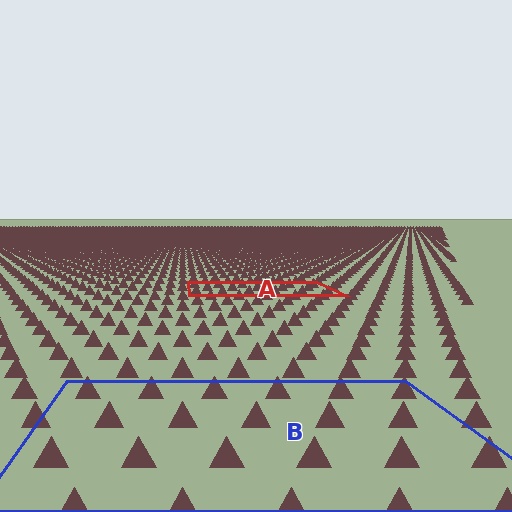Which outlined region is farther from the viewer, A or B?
Region A is farther from the viewer — the texture elements inside it appear smaller and more densely packed.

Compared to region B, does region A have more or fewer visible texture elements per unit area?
Region A has more texture elements per unit area — they are packed more densely because it is farther away.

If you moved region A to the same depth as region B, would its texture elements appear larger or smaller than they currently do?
They would appear larger. At a closer depth, the same texture elements are projected at a bigger on-screen size.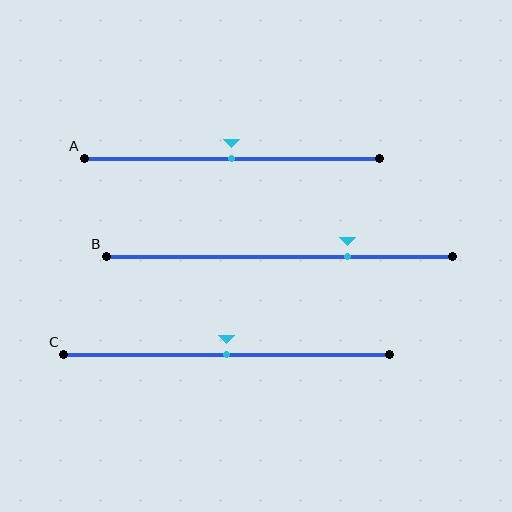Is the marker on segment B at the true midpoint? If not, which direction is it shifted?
No, the marker on segment B is shifted to the right by about 20% of the segment length.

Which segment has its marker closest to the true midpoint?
Segment A has its marker closest to the true midpoint.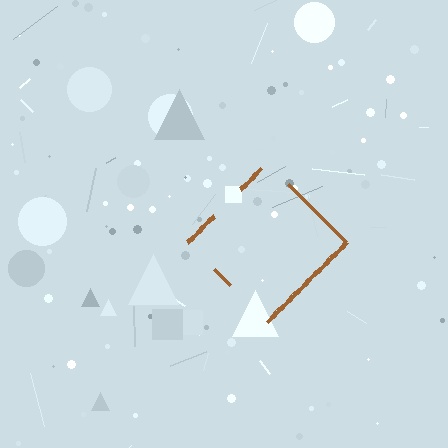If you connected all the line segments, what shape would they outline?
They would outline a diamond.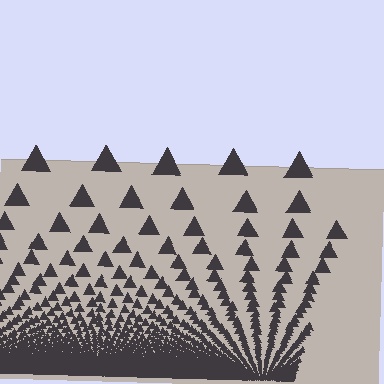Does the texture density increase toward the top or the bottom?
Density increases toward the bottom.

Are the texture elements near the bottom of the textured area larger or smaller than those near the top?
Smaller. The gradient is inverted — elements near the bottom are smaller and denser.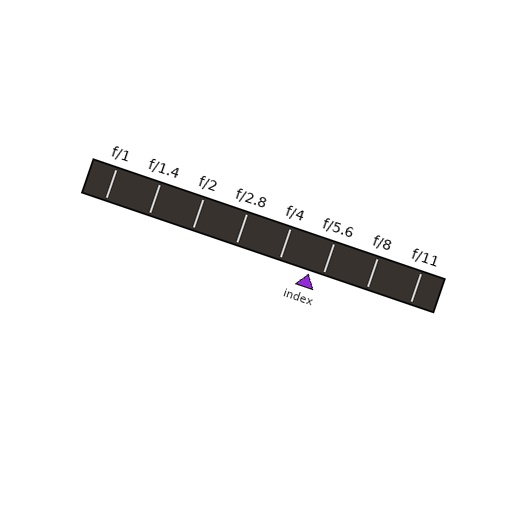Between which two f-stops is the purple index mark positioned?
The index mark is between f/4 and f/5.6.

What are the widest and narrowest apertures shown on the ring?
The widest aperture shown is f/1 and the narrowest is f/11.